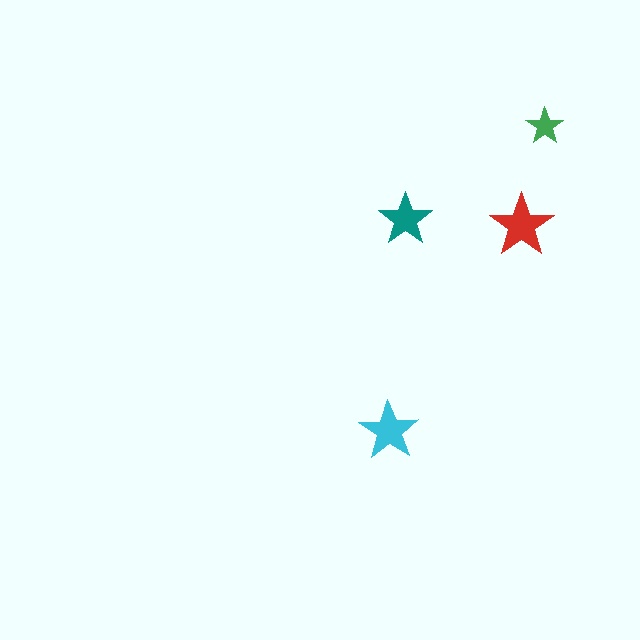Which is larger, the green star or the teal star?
The teal one.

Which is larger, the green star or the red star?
The red one.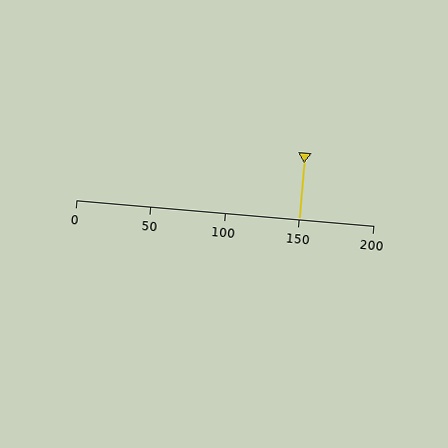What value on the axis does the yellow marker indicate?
The marker indicates approximately 150.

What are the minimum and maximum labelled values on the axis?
The axis runs from 0 to 200.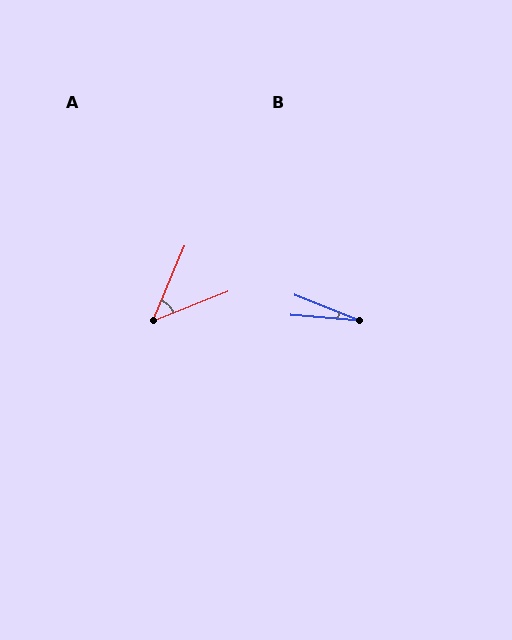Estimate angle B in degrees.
Approximately 17 degrees.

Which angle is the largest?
A, at approximately 45 degrees.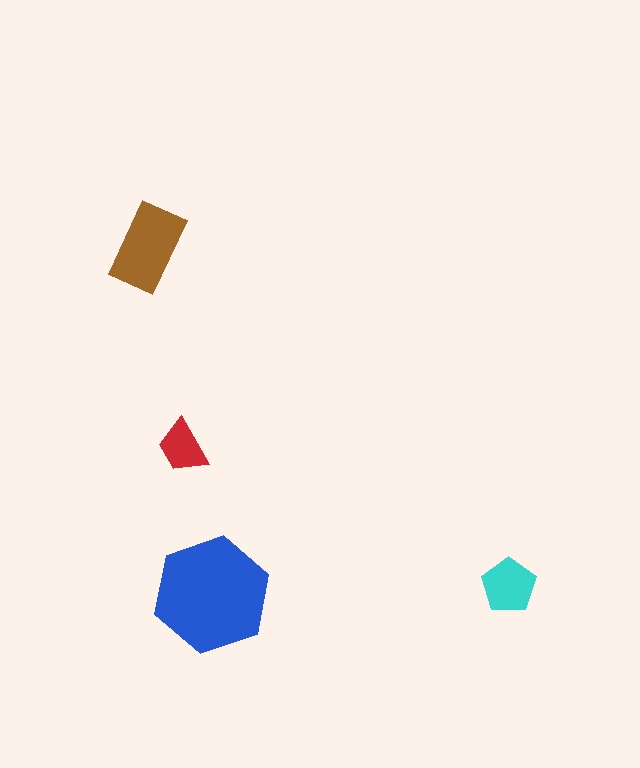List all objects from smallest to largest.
The red trapezoid, the cyan pentagon, the brown rectangle, the blue hexagon.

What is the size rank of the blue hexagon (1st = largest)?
1st.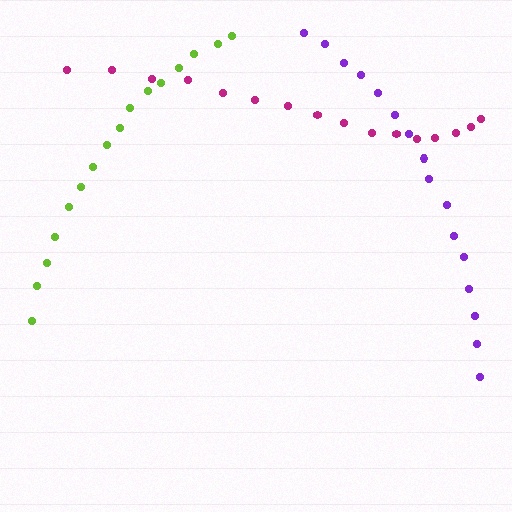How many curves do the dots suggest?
There are 3 distinct paths.